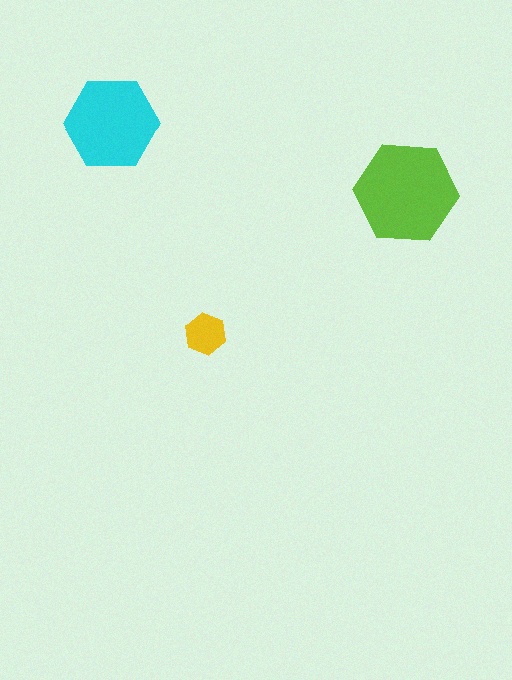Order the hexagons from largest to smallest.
the lime one, the cyan one, the yellow one.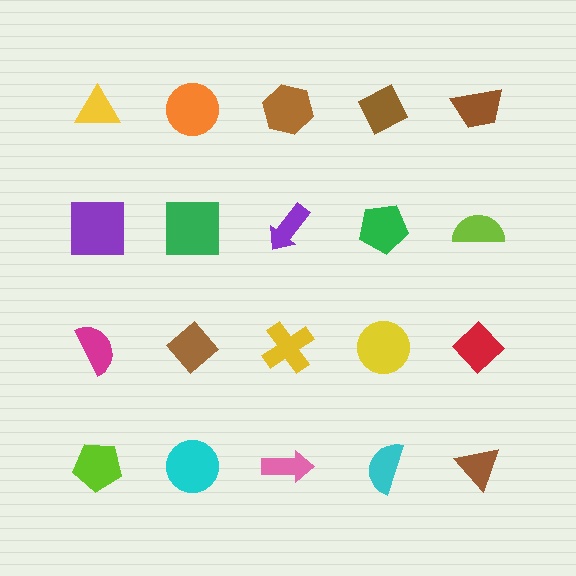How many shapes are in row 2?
5 shapes.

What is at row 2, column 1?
A purple square.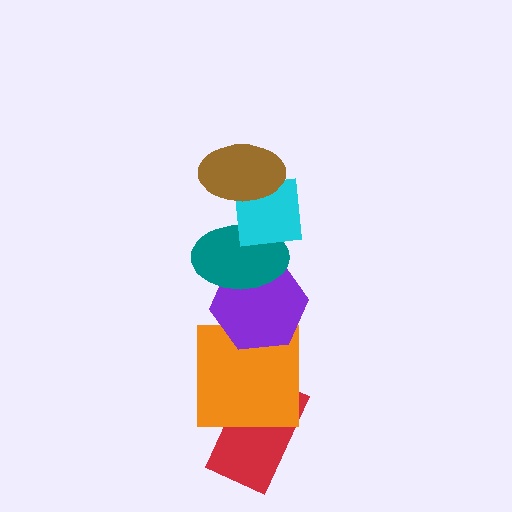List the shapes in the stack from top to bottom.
From top to bottom: the brown ellipse, the cyan square, the teal ellipse, the purple hexagon, the orange square, the red rectangle.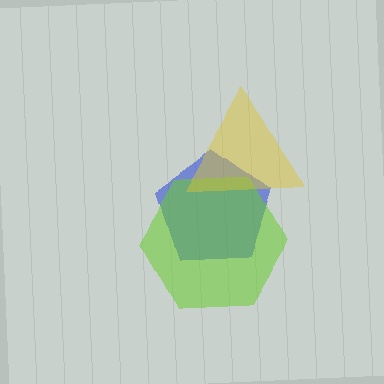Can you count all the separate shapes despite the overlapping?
Yes, there are 3 separate shapes.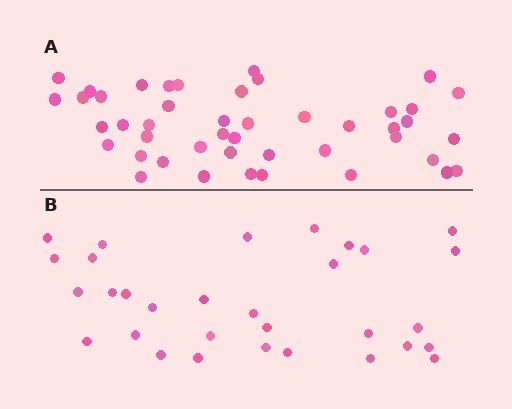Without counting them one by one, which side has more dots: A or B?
Region A (the top region) has more dots.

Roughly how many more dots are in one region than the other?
Region A has approximately 15 more dots than region B.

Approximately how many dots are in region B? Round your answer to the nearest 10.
About 30 dots. (The exact count is 31, which rounds to 30.)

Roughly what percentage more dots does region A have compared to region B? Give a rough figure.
About 45% more.